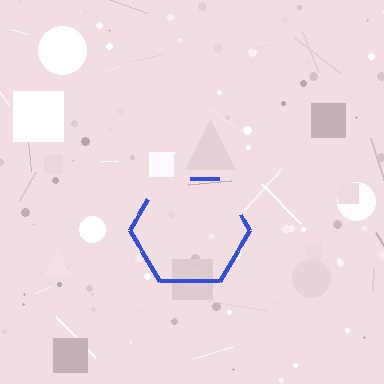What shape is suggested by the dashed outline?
The dashed outline suggests a hexagon.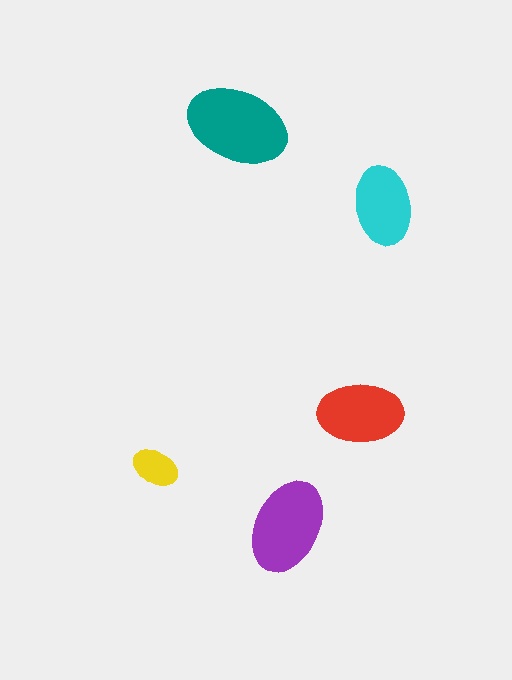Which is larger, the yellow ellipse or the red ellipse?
The red one.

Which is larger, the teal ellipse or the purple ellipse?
The teal one.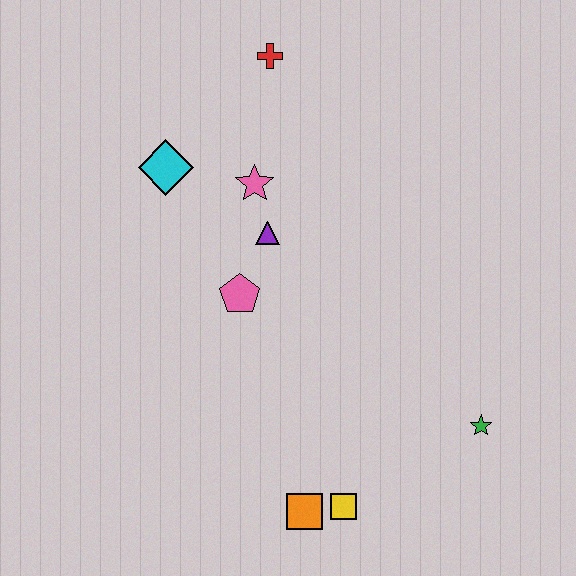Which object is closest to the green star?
The yellow square is closest to the green star.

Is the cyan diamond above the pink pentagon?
Yes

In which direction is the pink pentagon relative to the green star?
The pink pentagon is to the left of the green star.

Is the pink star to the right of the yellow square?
No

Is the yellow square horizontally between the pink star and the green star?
Yes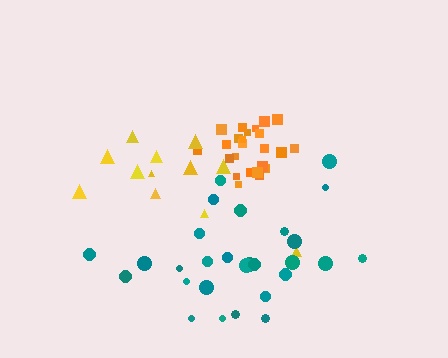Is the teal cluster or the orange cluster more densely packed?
Orange.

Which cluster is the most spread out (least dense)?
Yellow.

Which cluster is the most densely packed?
Orange.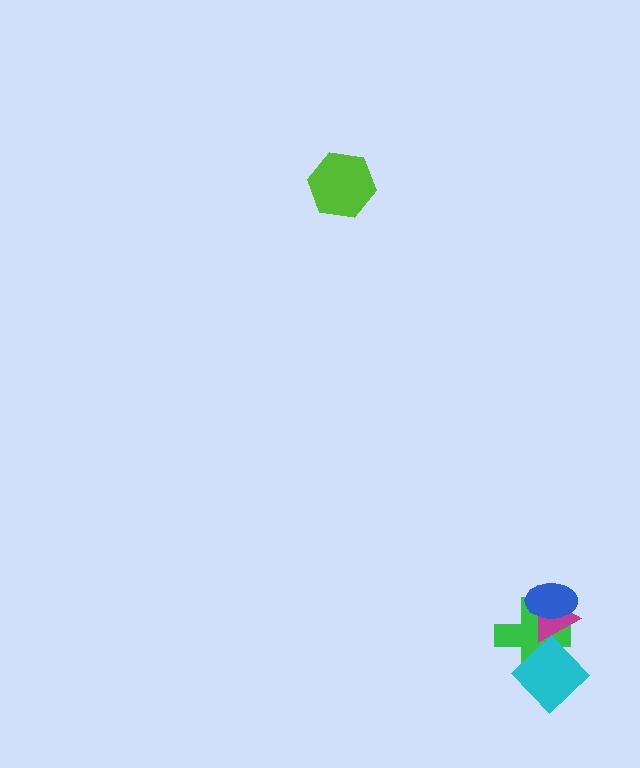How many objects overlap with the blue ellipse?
2 objects overlap with the blue ellipse.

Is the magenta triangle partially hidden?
Yes, it is partially covered by another shape.